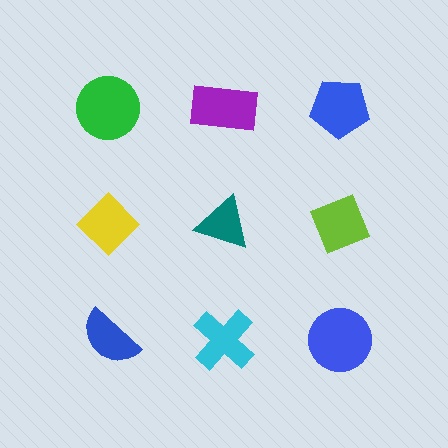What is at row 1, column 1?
A green circle.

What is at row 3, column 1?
A blue semicircle.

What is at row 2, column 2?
A teal triangle.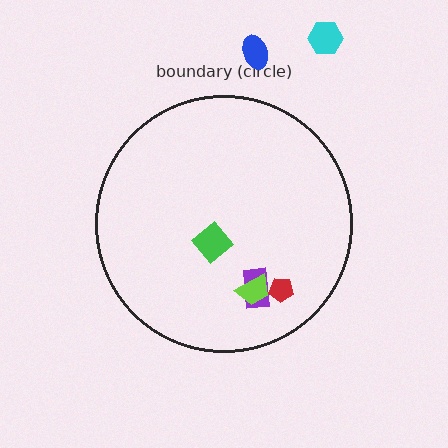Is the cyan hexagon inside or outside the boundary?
Outside.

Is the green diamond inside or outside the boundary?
Inside.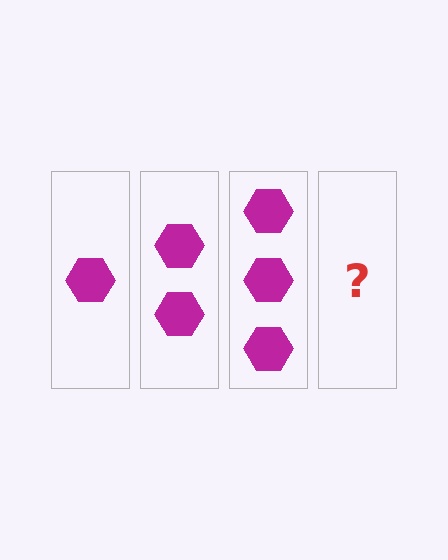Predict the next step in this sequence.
The next step is 4 hexagons.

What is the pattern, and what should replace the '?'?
The pattern is that each step adds one more hexagon. The '?' should be 4 hexagons.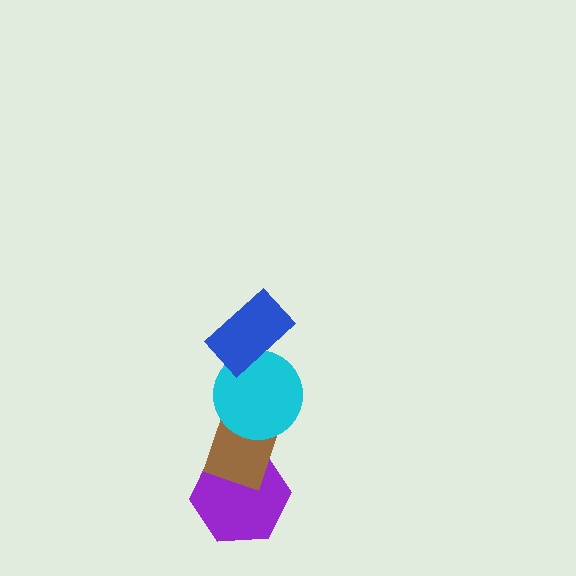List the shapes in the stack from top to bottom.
From top to bottom: the blue rectangle, the cyan circle, the brown rectangle, the purple hexagon.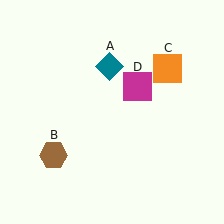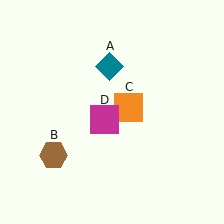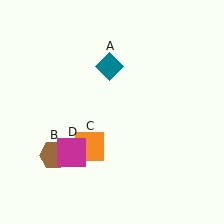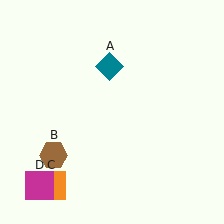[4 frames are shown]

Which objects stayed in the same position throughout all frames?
Teal diamond (object A) and brown hexagon (object B) remained stationary.